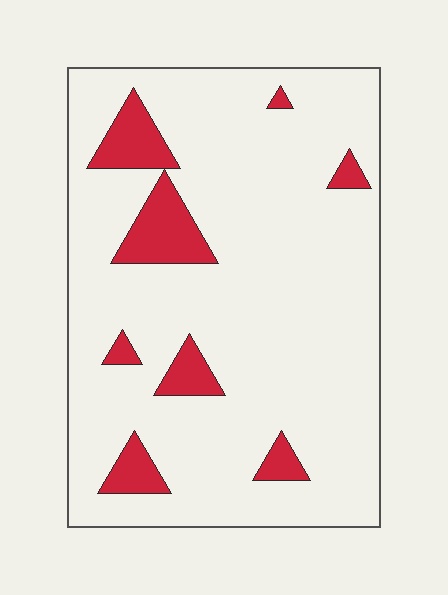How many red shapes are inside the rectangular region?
8.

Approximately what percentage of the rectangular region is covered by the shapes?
Approximately 10%.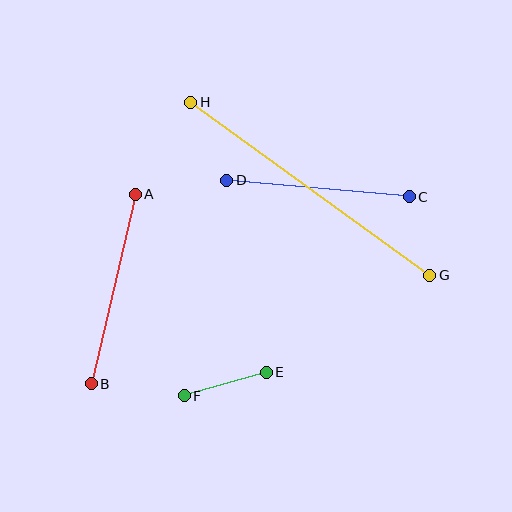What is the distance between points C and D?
The distance is approximately 184 pixels.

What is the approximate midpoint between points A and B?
The midpoint is at approximately (113, 289) pixels.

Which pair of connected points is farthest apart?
Points G and H are farthest apart.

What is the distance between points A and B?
The distance is approximately 194 pixels.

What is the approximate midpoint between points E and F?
The midpoint is at approximately (225, 384) pixels.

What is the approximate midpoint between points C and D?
The midpoint is at approximately (318, 188) pixels.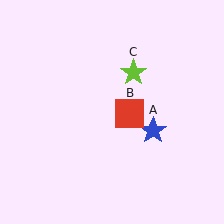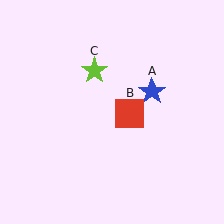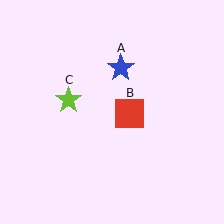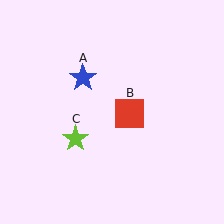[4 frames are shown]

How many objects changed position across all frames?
2 objects changed position: blue star (object A), lime star (object C).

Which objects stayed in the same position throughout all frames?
Red square (object B) remained stationary.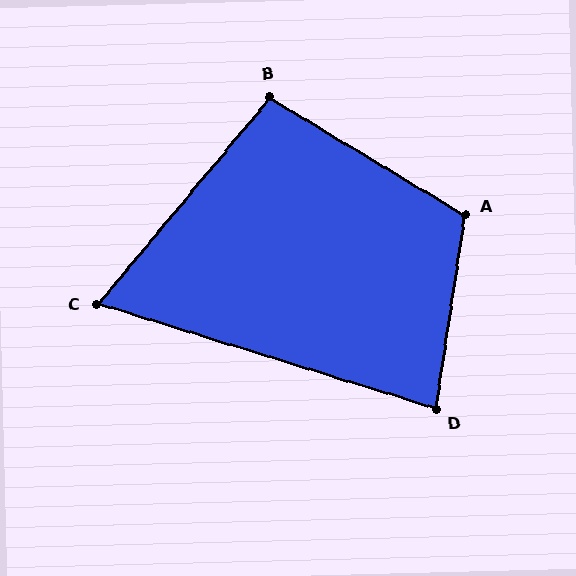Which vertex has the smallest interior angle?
C, at approximately 67 degrees.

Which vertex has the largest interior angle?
A, at approximately 113 degrees.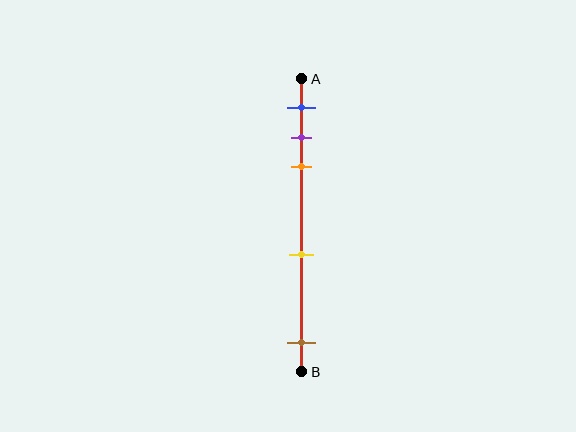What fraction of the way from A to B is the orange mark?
The orange mark is approximately 30% (0.3) of the way from A to B.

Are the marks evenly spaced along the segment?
No, the marks are not evenly spaced.